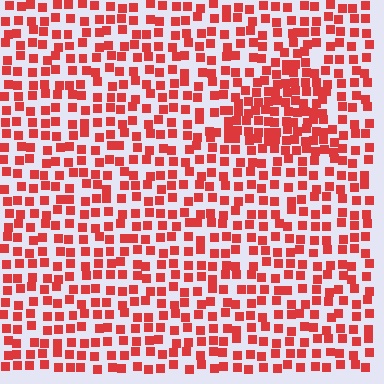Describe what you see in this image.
The image contains small red elements arranged at two different densities. A triangle-shaped region is visible where the elements are more densely packed than the surrounding area.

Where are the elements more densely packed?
The elements are more densely packed inside the triangle boundary.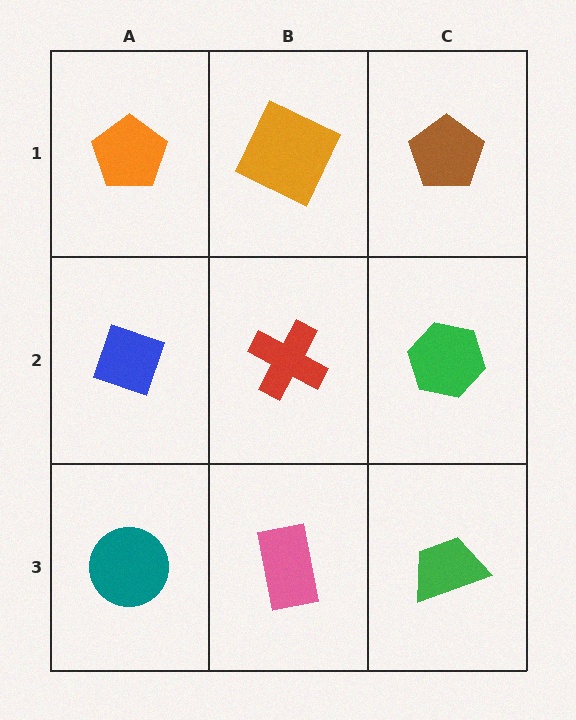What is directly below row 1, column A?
A blue diamond.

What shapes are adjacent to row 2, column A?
An orange pentagon (row 1, column A), a teal circle (row 3, column A), a red cross (row 2, column B).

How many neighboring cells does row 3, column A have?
2.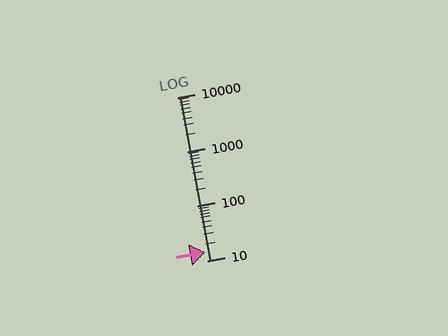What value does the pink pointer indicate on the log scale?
The pointer indicates approximately 14.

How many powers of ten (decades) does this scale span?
The scale spans 3 decades, from 10 to 10000.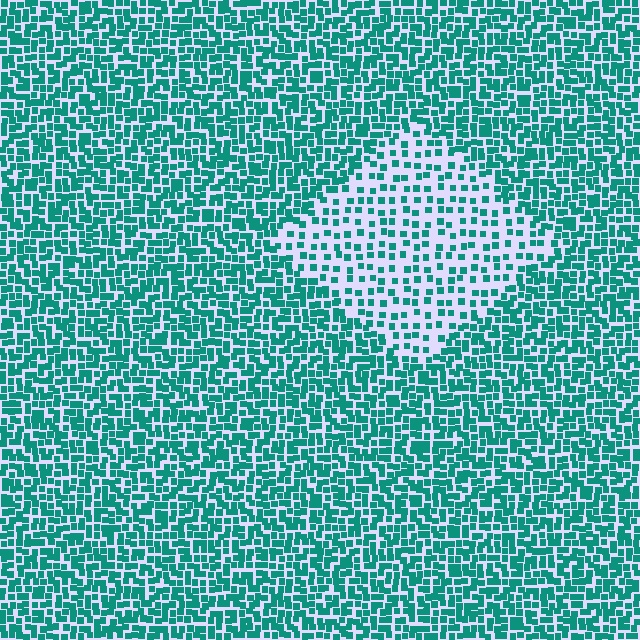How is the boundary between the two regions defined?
The boundary is defined by a change in element density (approximately 2.2x ratio). All elements are the same color, size, and shape.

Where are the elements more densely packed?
The elements are more densely packed outside the diamond boundary.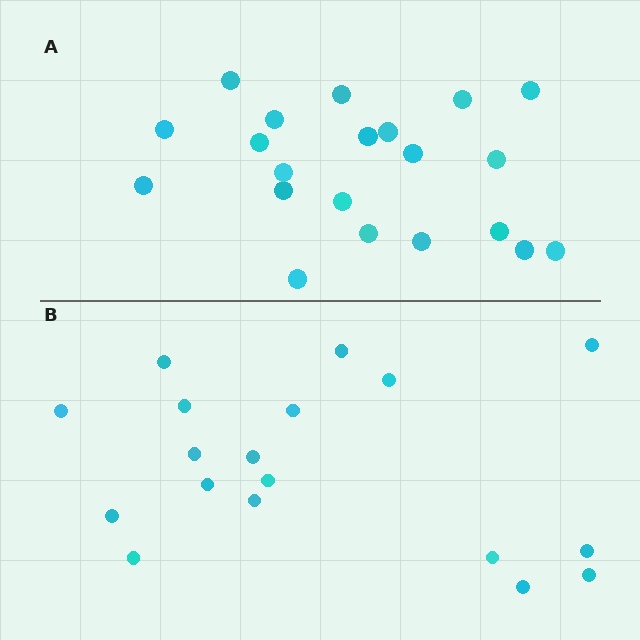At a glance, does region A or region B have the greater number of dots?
Region A (the top region) has more dots.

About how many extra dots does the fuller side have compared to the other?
Region A has just a few more — roughly 2 or 3 more dots than region B.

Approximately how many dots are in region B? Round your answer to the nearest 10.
About 20 dots. (The exact count is 18, which rounds to 20.)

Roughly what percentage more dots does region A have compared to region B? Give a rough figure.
About 15% more.